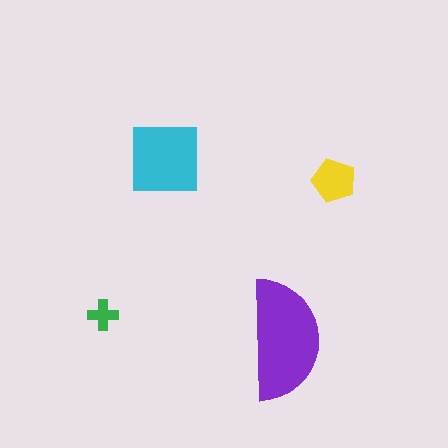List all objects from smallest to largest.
The green cross, the yellow pentagon, the cyan square, the purple semicircle.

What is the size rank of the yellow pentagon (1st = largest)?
3rd.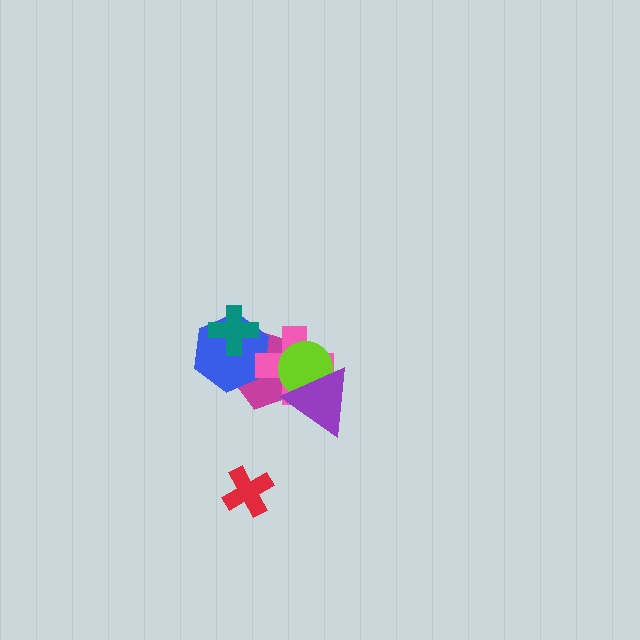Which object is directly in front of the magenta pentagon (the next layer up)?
The blue hexagon is directly in front of the magenta pentagon.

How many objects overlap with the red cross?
0 objects overlap with the red cross.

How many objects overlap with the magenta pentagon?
5 objects overlap with the magenta pentagon.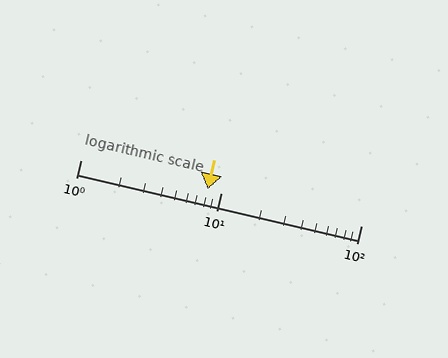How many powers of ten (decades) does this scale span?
The scale spans 2 decades, from 1 to 100.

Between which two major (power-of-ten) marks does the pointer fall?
The pointer is between 1 and 10.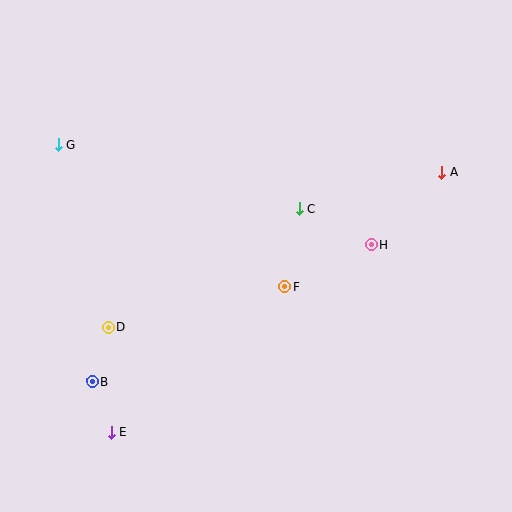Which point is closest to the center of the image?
Point F at (285, 287) is closest to the center.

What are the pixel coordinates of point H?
Point H is at (371, 245).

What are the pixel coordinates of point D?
Point D is at (108, 327).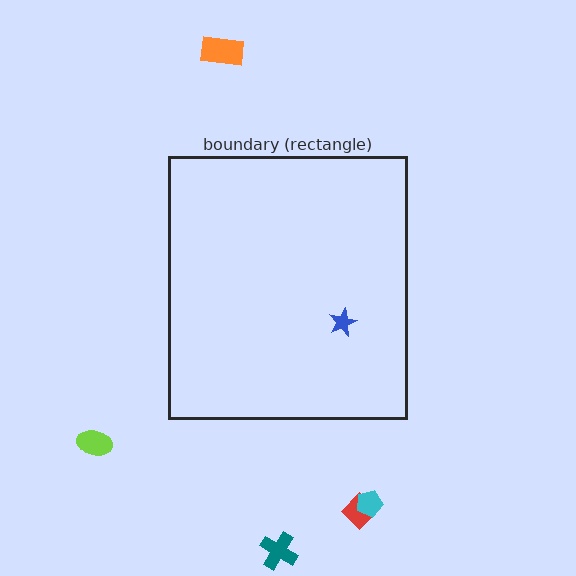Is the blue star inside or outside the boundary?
Inside.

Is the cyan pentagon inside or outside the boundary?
Outside.